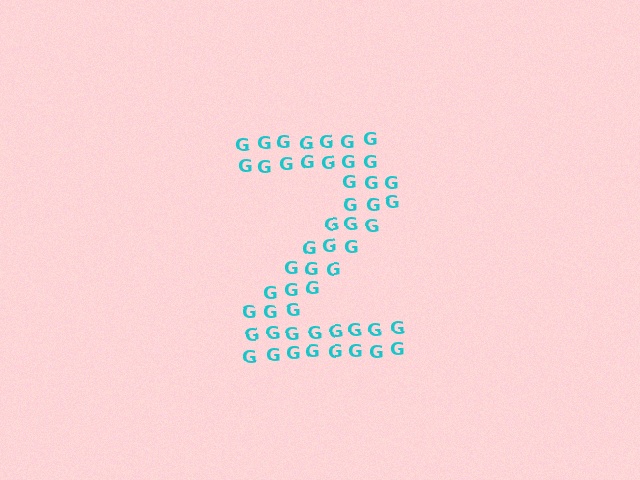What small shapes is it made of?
It is made of small letter G's.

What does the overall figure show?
The overall figure shows the digit 2.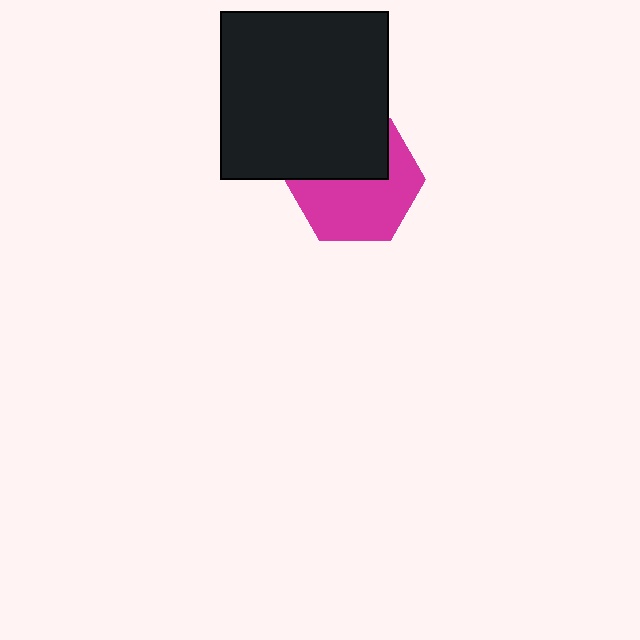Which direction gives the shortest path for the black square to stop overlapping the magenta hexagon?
Moving up gives the shortest separation.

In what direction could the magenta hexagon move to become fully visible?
The magenta hexagon could move down. That would shift it out from behind the black square entirely.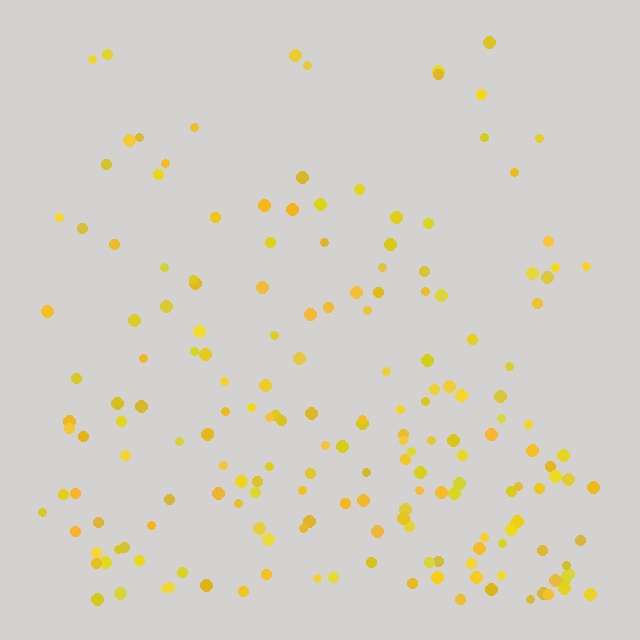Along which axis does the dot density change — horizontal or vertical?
Vertical.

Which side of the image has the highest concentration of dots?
The bottom.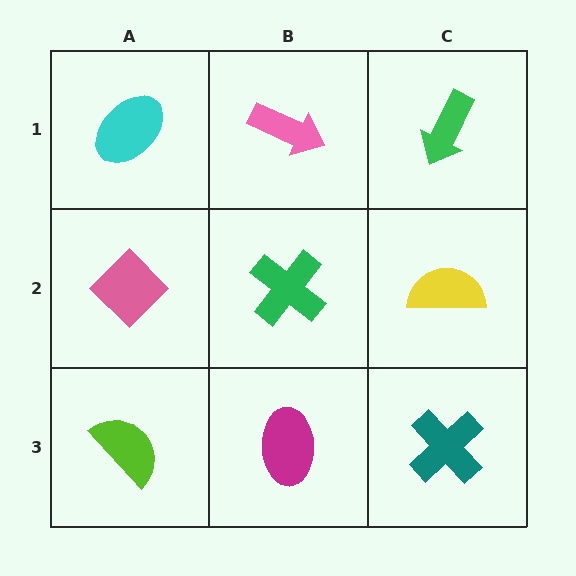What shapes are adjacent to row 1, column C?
A yellow semicircle (row 2, column C), a pink arrow (row 1, column B).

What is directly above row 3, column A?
A pink diamond.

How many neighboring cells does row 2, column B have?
4.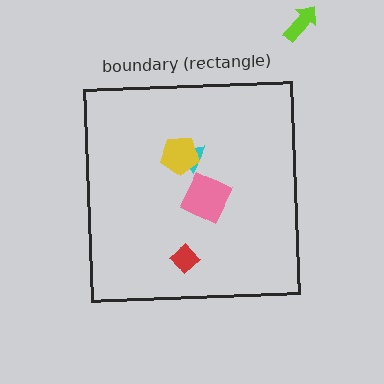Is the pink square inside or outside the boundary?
Inside.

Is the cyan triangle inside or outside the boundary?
Inside.